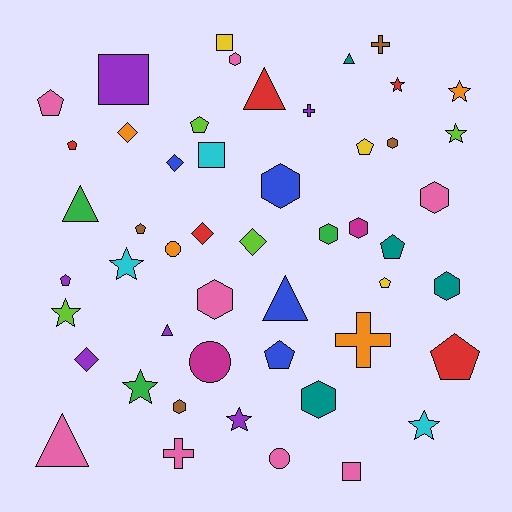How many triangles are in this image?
There are 6 triangles.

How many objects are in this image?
There are 50 objects.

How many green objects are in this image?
There are 3 green objects.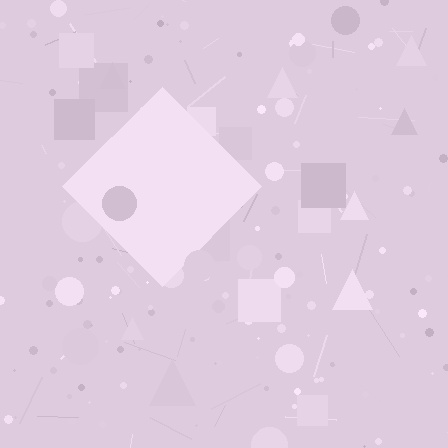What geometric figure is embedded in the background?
A diamond is embedded in the background.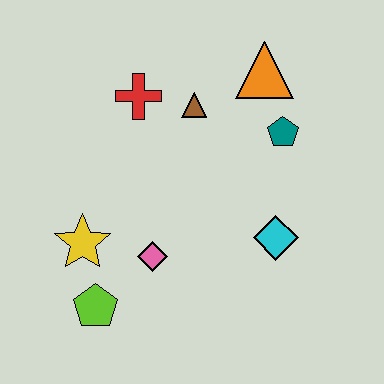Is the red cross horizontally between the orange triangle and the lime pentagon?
Yes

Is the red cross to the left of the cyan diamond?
Yes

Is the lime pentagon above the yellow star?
No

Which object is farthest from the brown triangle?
The lime pentagon is farthest from the brown triangle.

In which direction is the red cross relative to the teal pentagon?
The red cross is to the left of the teal pentagon.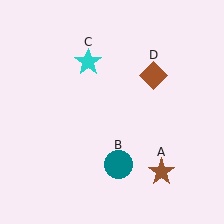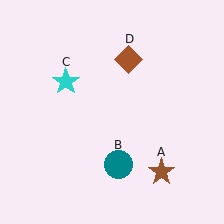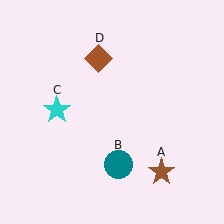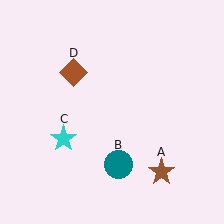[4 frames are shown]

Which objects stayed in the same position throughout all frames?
Brown star (object A) and teal circle (object B) remained stationary.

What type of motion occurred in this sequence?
The cyan star (object C), brown diamond (object D) rotated counterclockwise around the center of the scene.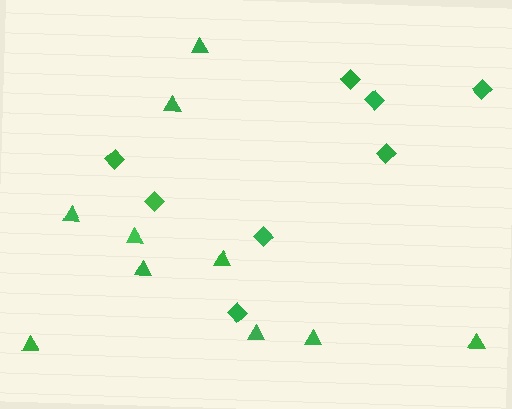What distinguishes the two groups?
There are 2 groups: one group of triangles (10) and one group of diamonds (8).